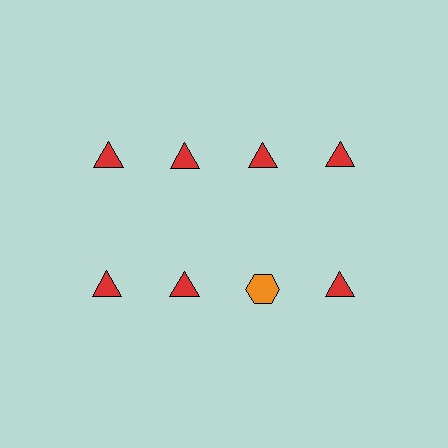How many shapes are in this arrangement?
There are 8 shapes arranged in a grid pattern.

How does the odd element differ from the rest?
It differs in both color (orange instead of red) and shape (hexagon instead of triangle).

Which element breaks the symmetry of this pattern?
The orange hexagon in the second row, center column breaks the symmetry. All other shapes are red triangles.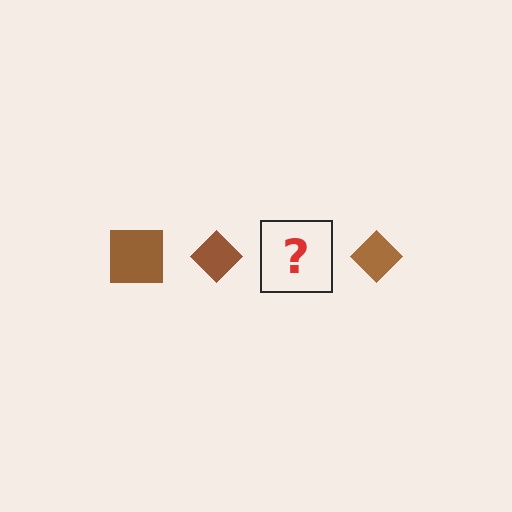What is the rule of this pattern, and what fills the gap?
The rule is that the pattern cycles through square, diamond shapes in brown. The gap should be filled with a brown square.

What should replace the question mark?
The question mark should be replaced with a brown square.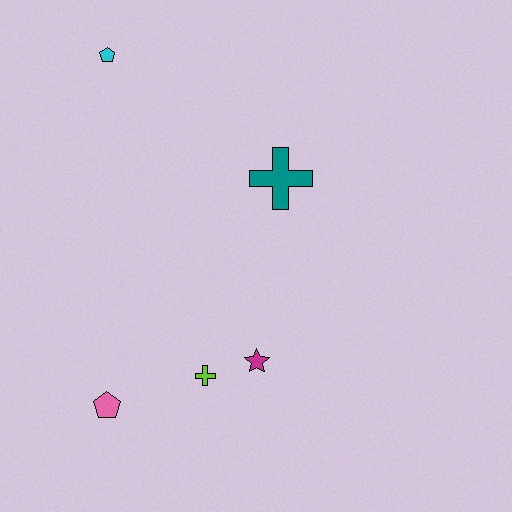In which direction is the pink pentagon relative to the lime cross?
The pink pentagon is to the left of the lime cross.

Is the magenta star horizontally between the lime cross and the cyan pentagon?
No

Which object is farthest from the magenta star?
The cyan pentagon is farthest from the magenta star.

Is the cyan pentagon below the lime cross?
No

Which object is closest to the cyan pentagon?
The teal cross is closest to the cyan pentagon.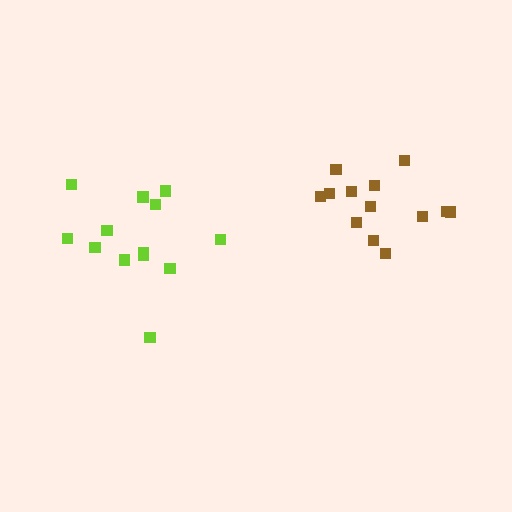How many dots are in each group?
Group 1: 13 dots, Group 2: 13 dots (26 total).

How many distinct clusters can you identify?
There are 2 distinct clusters.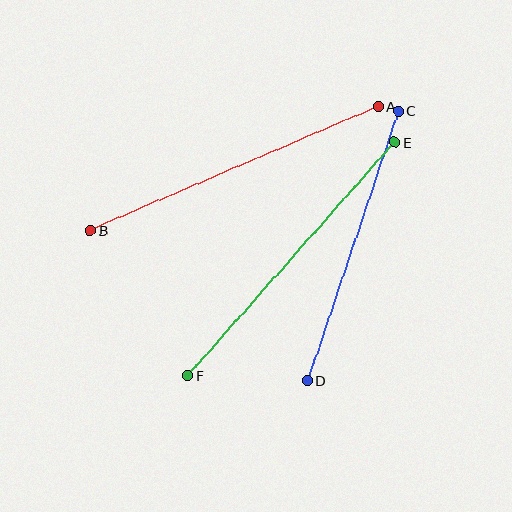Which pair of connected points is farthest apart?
Points A and B are farthest apart.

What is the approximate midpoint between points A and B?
The midpoint is at approximately (234, 169) pixels.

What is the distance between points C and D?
The distance is approximately 285 pixels.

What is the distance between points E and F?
The distance is approximately 312 pixels.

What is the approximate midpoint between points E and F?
The midpoint is at approximately (291, 259) pixels.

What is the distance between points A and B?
The distance is approximately 313 pixels.